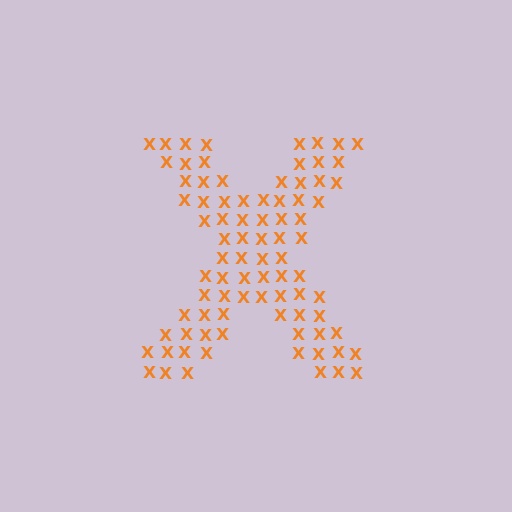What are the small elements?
The small elements are letter X's.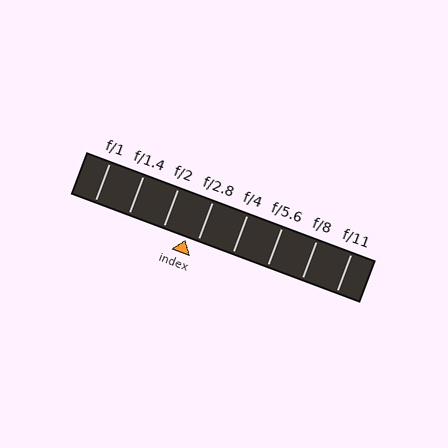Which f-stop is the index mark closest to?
The index mark is closest to f/2.8.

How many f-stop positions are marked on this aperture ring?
There are 8 f-stop positions marked.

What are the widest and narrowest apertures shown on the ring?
The widest aperture shown is f/1 and the narrowest is f/11.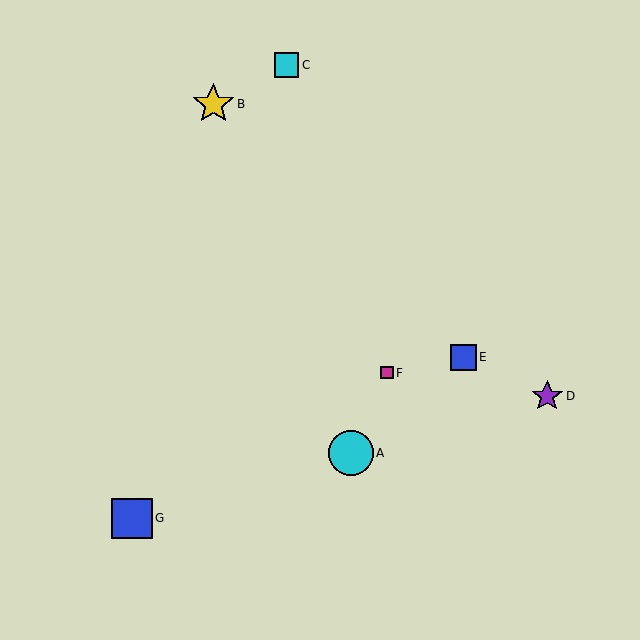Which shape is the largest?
The cyan circle (labeled A) is the largest.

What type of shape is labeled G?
Shape G is a blue square.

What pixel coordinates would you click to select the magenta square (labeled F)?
Click at (387, 373) to select the magenta square F.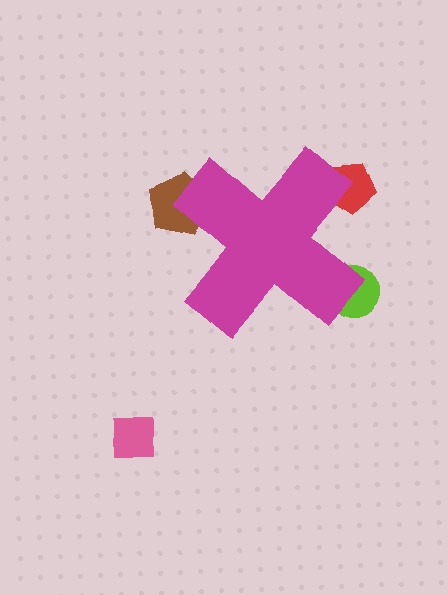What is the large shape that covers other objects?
A magenta cross.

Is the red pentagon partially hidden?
Yes, the red pentagon is partially hidden behind the magenta cross.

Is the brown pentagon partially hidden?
Yes, the brown pentagon is partially hidden behind the magenta cross.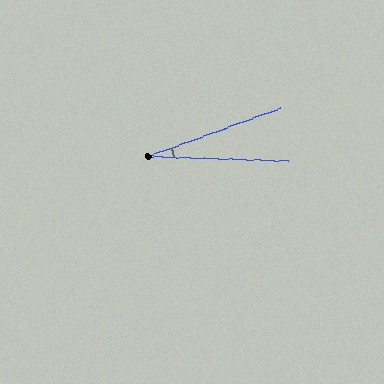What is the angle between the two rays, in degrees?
Approximately 22 degrees.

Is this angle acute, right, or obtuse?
It is acute.